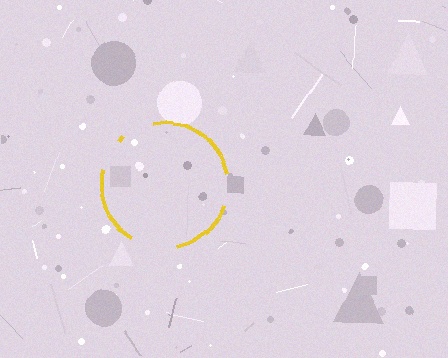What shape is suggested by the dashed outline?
The dashed outline suggests a circle.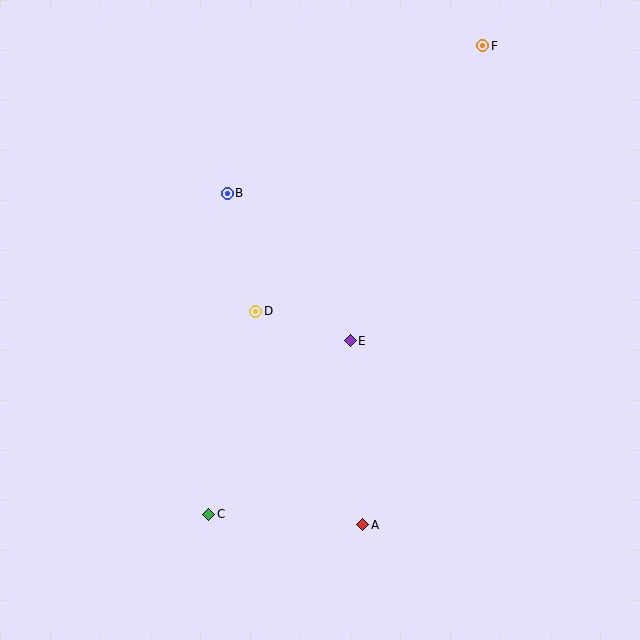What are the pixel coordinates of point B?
Point B is at (227, 193).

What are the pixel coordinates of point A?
Point A is at (363, 525).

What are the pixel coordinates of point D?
Point D is at (256, 311).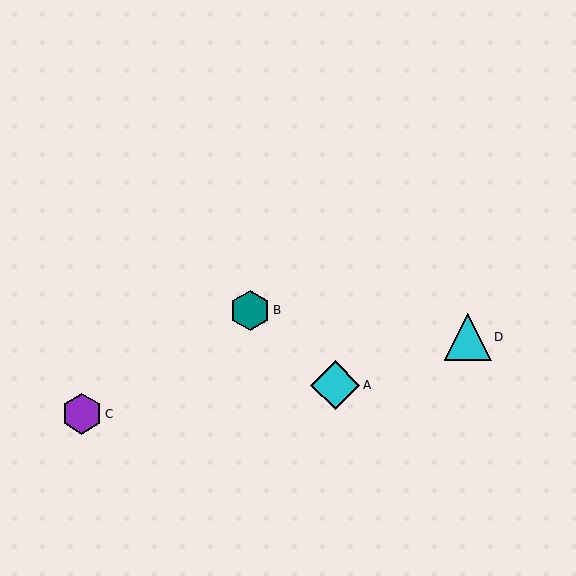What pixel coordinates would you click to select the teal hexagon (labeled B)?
Click at (250, 310) to select the teal hexagon B.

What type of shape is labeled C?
Shape C is a purple hexagon.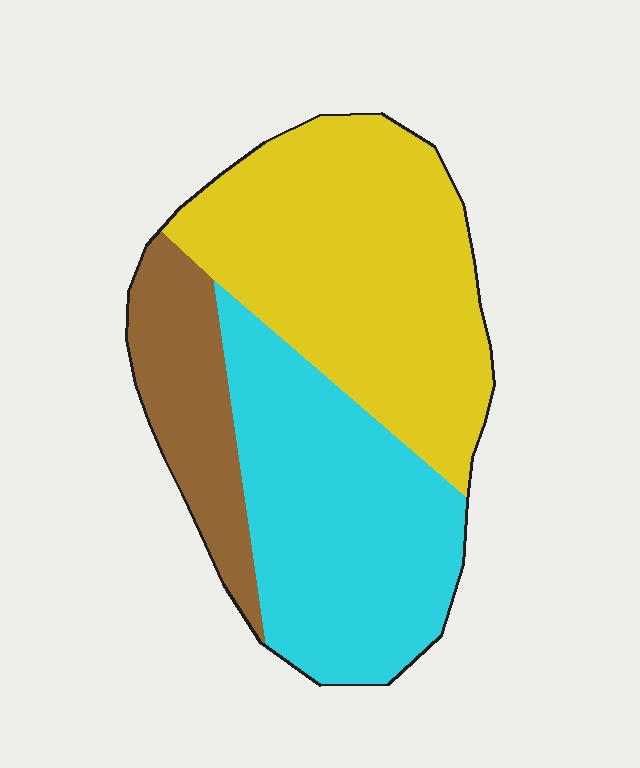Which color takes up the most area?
Yellow, at roughly 45%.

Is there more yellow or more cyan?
Yellow.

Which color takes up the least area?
Brown, at roughly 15%.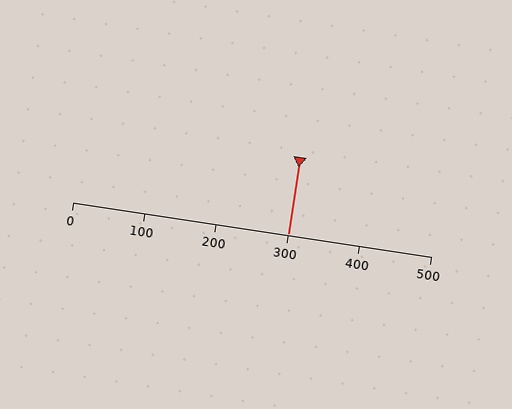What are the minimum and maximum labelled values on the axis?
The axis runs from 0 to 500.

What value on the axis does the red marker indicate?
The marker indicates approximately 300.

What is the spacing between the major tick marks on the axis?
The major ticks are spaced 100 apart.